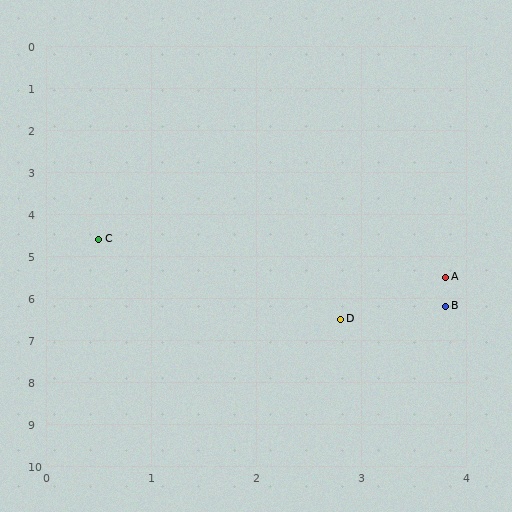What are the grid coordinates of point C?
Point C is at approximately (0.5, 4.6).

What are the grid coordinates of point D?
Point D is at approximately (2.8, 6.5).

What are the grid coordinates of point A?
Point A is at approximately (3.8, 5.5).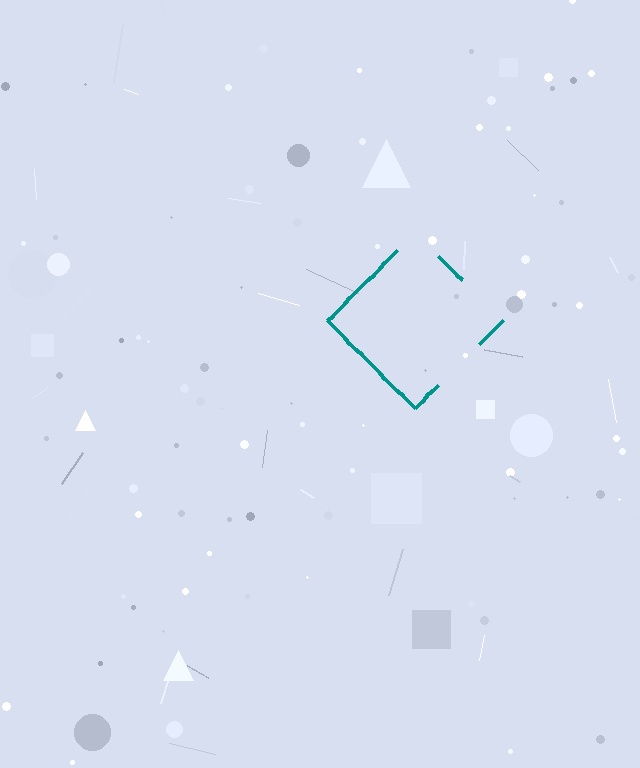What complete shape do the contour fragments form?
The contour fragments form a diamond.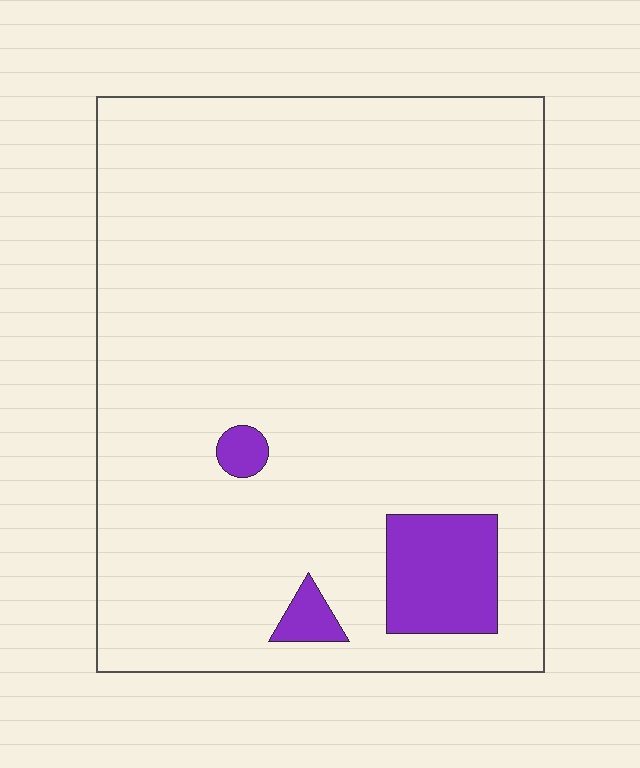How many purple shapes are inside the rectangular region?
3.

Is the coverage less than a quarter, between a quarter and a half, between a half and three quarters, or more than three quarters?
Less than a quarter.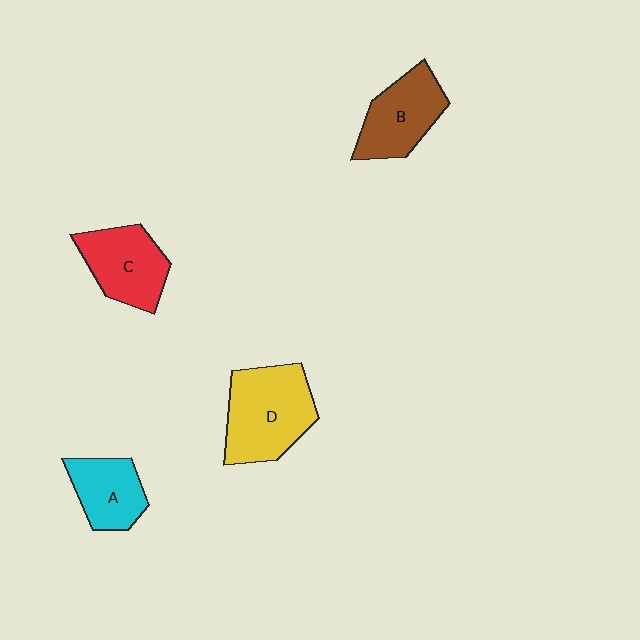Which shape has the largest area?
Shape D (yellow).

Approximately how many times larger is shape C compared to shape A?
Approximately 1.2 times.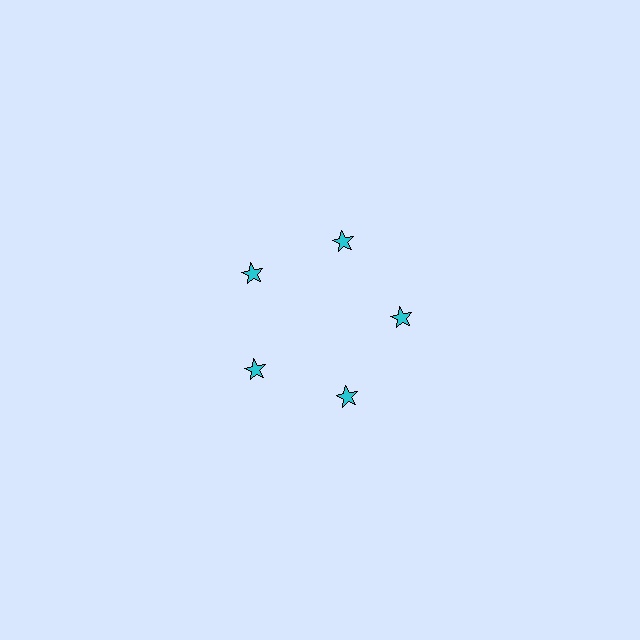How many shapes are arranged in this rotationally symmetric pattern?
There are 5 shapes, arranged in 5 groups of 1.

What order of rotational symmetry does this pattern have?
This pattern has 5-fold rotational symmetry.